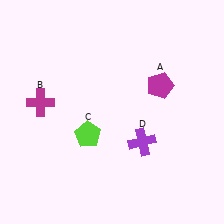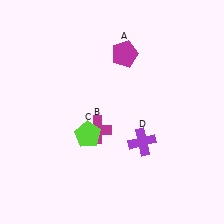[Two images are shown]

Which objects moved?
The objects that moved are: the magenta pentagon (A), the magenta cross (B).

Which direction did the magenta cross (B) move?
The magenta cross (B) moved right.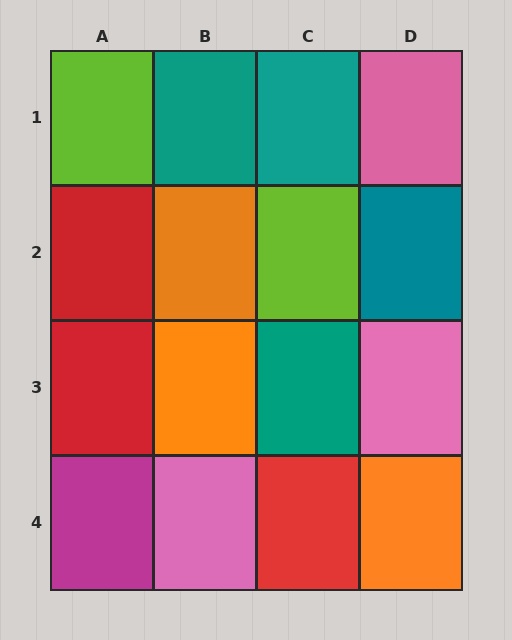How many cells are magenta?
1 cell is magenta.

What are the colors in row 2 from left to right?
Red, orange, lime, teal.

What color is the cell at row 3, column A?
Red.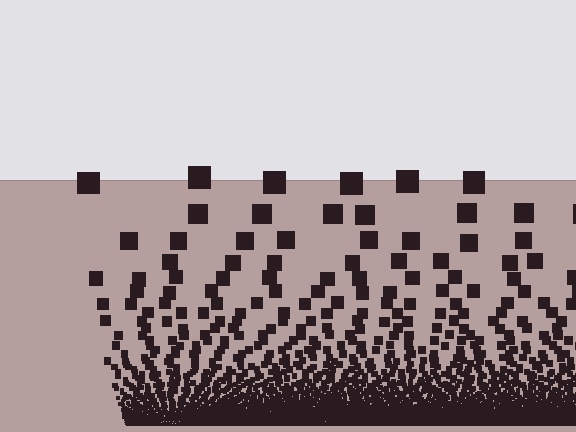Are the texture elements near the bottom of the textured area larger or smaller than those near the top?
Smaller. The gradient is inverted — elements near the bottom are smaller and denser.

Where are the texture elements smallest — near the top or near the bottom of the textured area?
Near the bottom.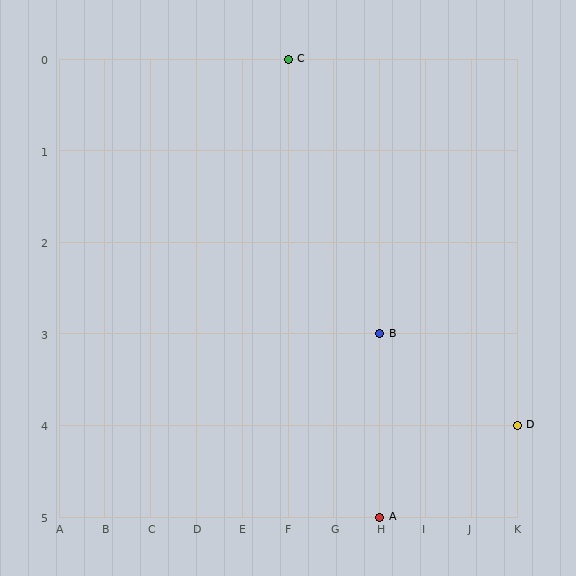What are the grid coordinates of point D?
Point D is at grid coordinates (K, 4).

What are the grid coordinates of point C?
Point C is at grid coordinates (F, 0).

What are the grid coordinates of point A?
Point A is at grid coordinates (H, 5).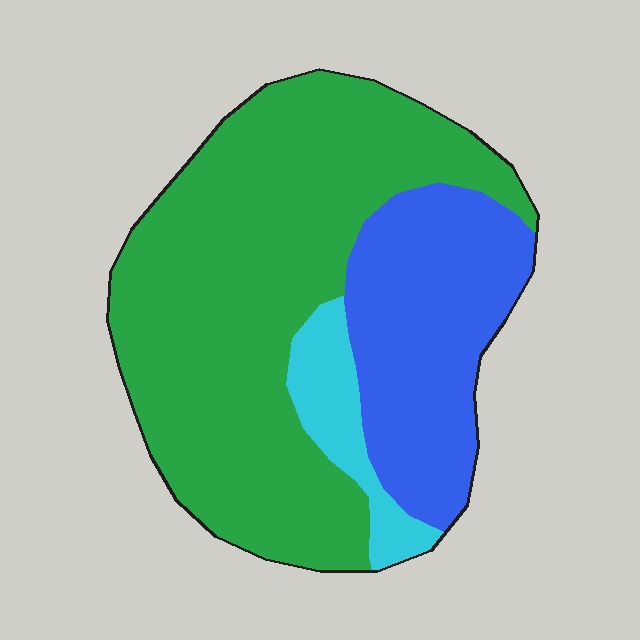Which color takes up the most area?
Green, at roughly 65%.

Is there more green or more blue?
Green.